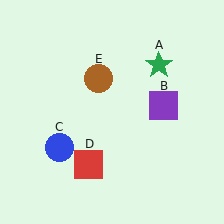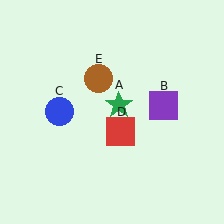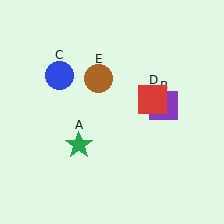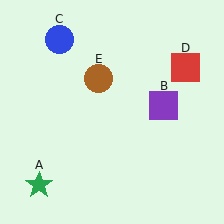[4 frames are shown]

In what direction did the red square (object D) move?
The red square (object D) moved up and to the right.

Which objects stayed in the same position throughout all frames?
Purple square (object B) and brown circle (object E) remained stationary.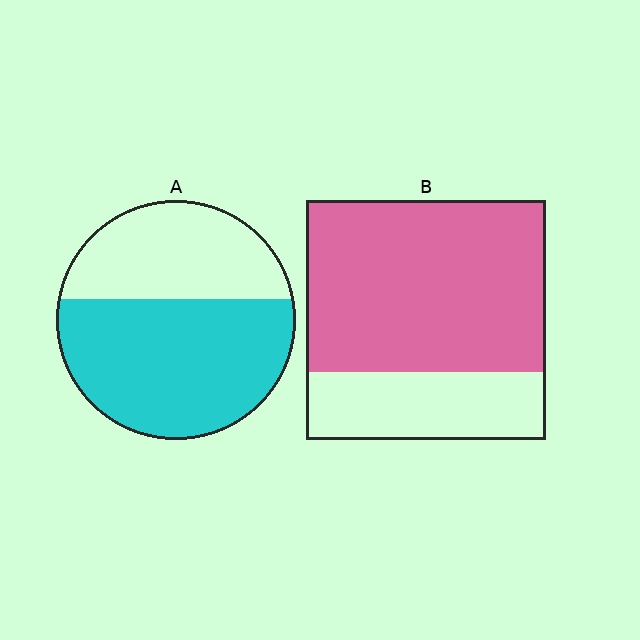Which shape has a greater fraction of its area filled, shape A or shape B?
Shape B.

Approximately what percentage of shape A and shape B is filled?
A is approximately 60% and B is approximately 70%.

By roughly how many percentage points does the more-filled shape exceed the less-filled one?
By roughly 10 percentage points (B over A).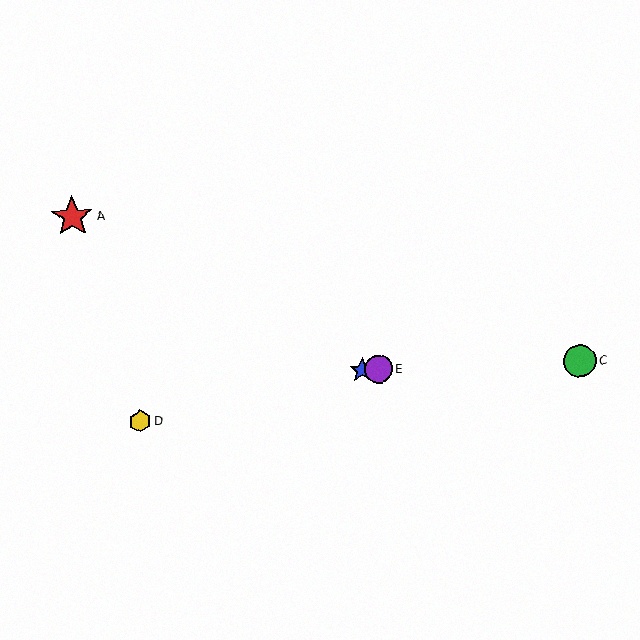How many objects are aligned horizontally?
3 objects (B, C, E) are aligned horizontally.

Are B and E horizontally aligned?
Yes, both are at y≈370.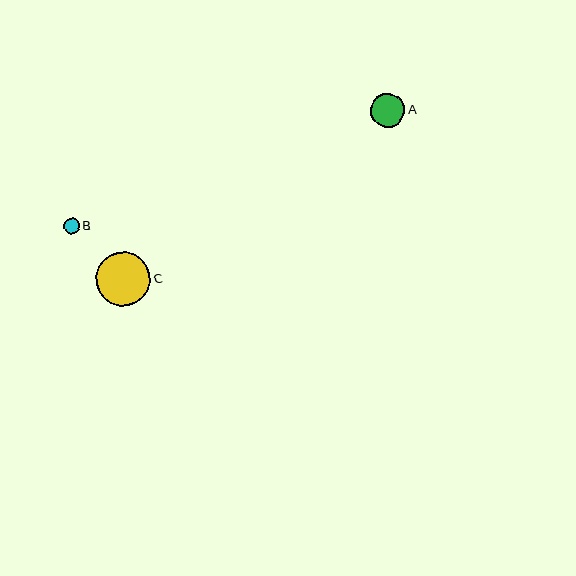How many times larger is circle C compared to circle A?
Circle C is approximately 1.6 times the size of circle A.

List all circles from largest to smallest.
From largest to smallest: C, A, B.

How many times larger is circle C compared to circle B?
Circle C is approximately 3.5 times the size of circle B.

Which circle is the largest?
Circle C is the largest with a size of approximately 54 pixels.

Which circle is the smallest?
Circle B is the smallest with a size of approximately 15 pixels.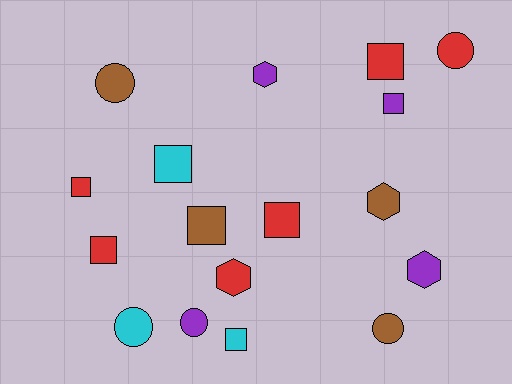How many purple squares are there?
There is 1 purple square.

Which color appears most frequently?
Red, with 6 objects.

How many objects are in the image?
There are 17 objects.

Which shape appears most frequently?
Square, with 8 objects.